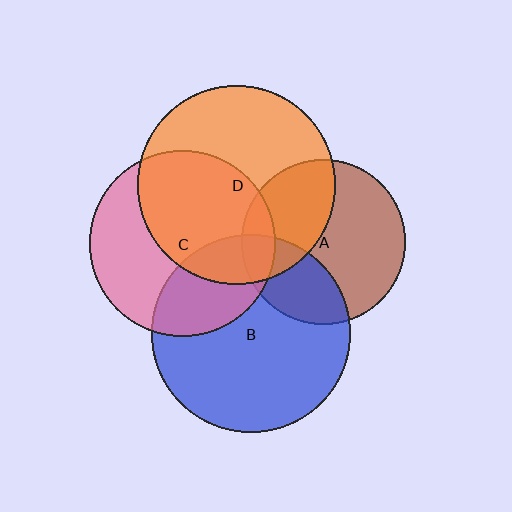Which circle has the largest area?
Circle B (blue).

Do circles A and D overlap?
Yes.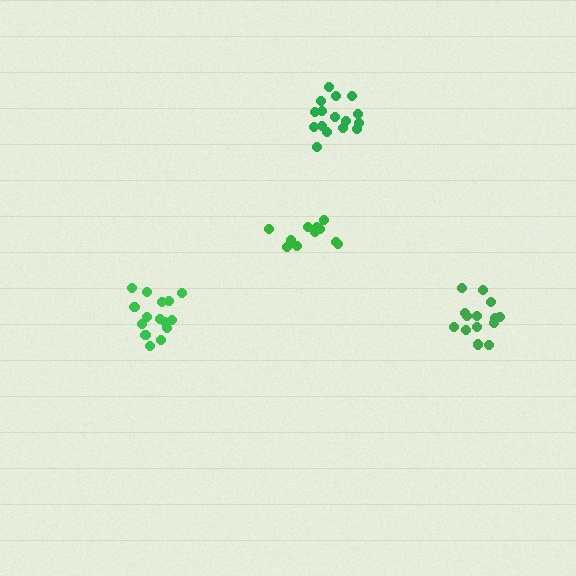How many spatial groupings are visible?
There are 4 spatial groupings.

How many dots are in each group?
Group 1: 15 dots, Group 2: 15 dots, Group 3: 16 dots, Group 4: 12 dots (58 total).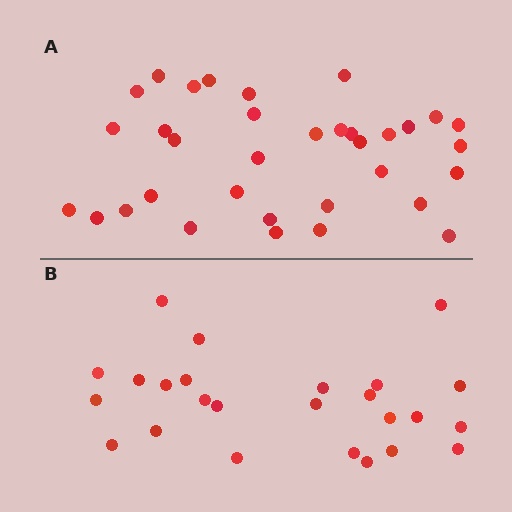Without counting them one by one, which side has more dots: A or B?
Region A (the top region) has more dots.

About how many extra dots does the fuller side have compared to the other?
Region A has roughly 8 or so more dots than region B.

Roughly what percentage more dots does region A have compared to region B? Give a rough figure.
About 35% more.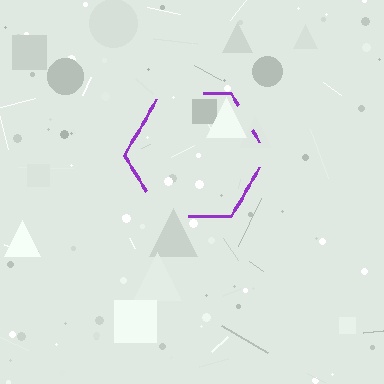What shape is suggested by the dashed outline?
The dashed outline suggests a hexagon.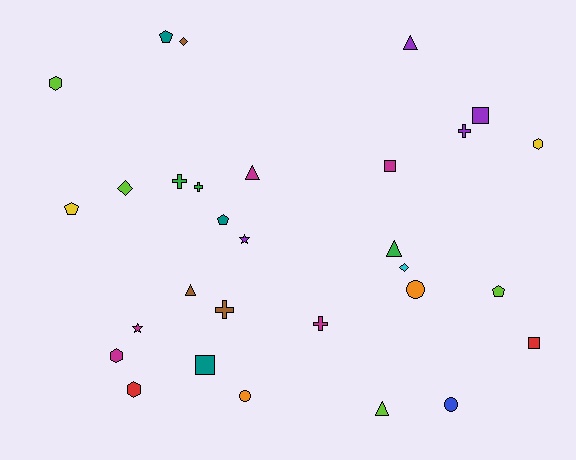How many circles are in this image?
There are 3 circles.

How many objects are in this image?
There are 30 objects.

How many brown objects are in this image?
There are 3 brown objects.